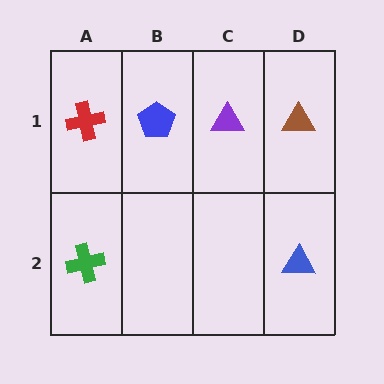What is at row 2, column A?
A green cross.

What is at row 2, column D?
A blue triangle.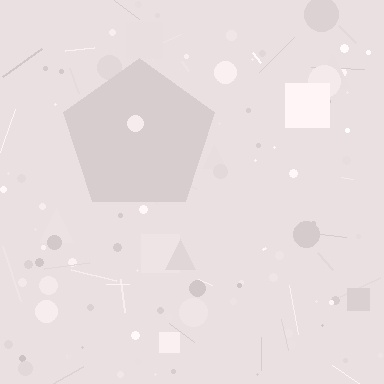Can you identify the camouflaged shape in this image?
The camouflaged shape is a pentagon.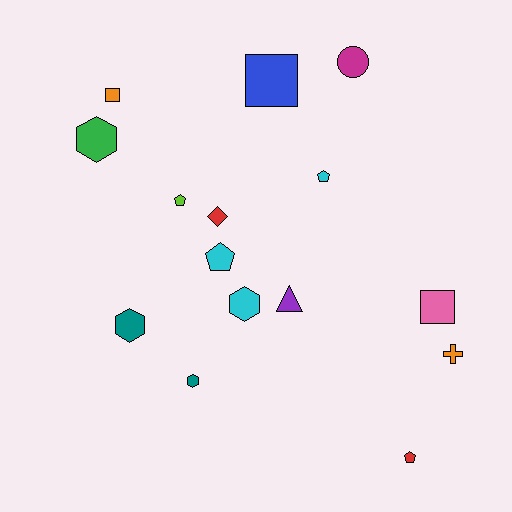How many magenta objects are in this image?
There is 1 magenta object.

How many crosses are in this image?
There is 1 cross.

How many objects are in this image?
There are 15 objects.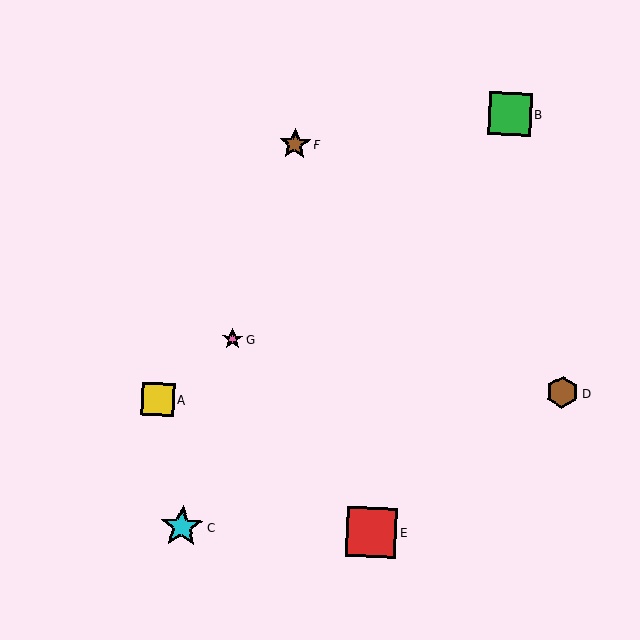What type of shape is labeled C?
Shape C is a cyan star.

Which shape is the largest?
The red square (labeled E) is the largest.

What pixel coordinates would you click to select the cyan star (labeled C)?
Click at (182, 526) to select the cyan star C.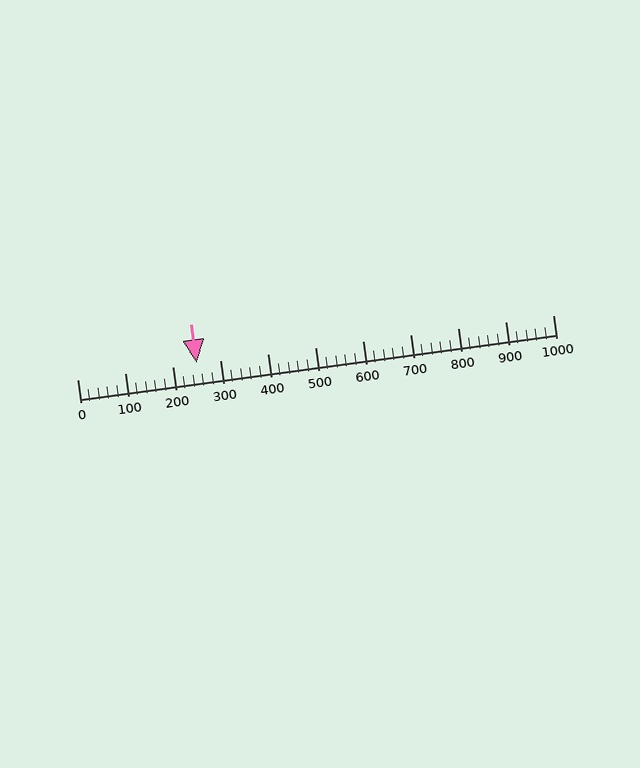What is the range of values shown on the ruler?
The ruler shows values from 0 to 1000.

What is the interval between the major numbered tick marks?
The major tick marks are spaced 100 units apart.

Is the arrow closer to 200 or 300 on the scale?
The arrow is closer to 300.